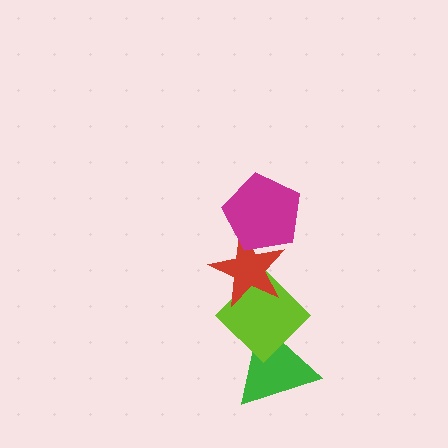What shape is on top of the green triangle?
The lime diamond is on top of the green triangle.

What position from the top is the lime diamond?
The lime diamond is 3rd from the top.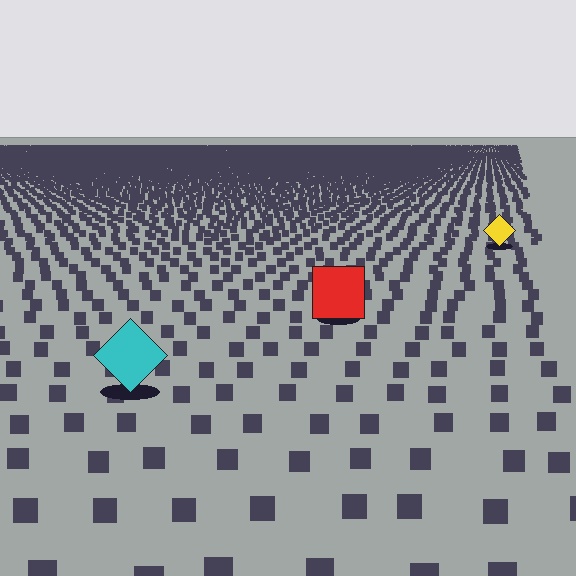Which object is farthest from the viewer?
The yellow diamond is farthest from the viewer. It appears smaller and the ground texture around it is denser.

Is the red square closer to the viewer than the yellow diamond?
Yes. The red square is closer — you can tell from the texture gradient: the ground texture is coarser near it.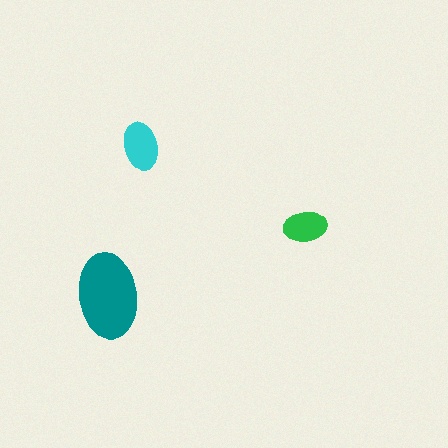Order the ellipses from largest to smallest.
the teal one, the cyan one, the green one.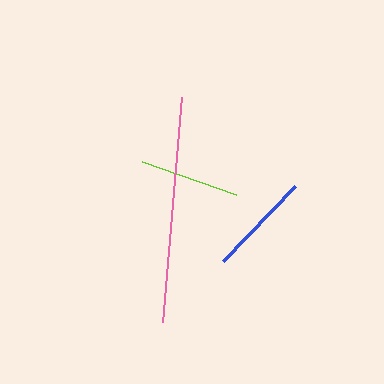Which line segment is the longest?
The pink line is the longest at approximately 225 pixels.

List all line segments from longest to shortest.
From longest to shortest: pink, blue, lime.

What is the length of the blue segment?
The blue segment is approximately 104 pixels long.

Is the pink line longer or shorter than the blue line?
The pink line is longer than the blue line.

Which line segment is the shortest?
The lime line is the shortest at approximately 99 pixels.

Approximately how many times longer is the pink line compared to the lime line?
The pink line is approximately 2.3 times the length of the lime line.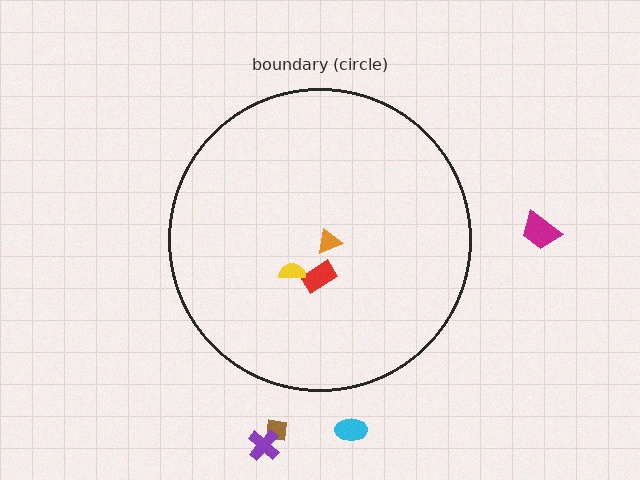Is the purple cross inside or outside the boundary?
Outside.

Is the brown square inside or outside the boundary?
Outside.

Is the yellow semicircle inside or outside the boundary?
Inside.